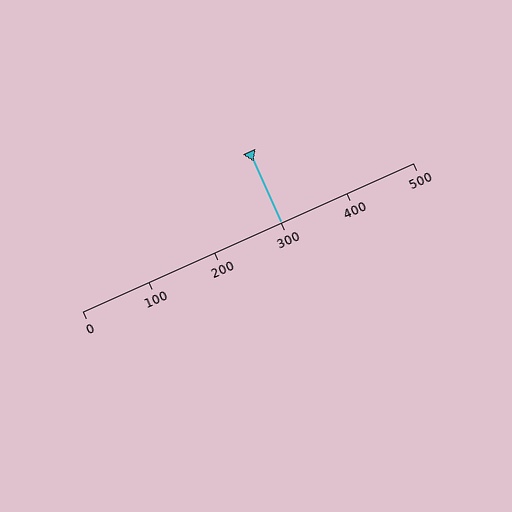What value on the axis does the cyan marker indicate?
The marker indicates approximately 300.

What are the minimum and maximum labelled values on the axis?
The axis runs from 0 to 500.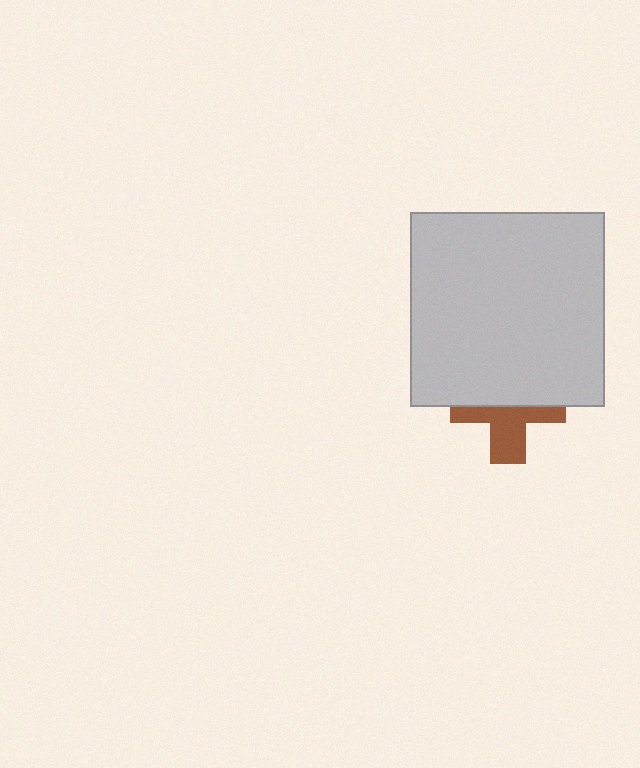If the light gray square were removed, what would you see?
You would see the complete brown cross.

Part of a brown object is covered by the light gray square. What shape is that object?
It is a cross.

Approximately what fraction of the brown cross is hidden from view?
Roughly 53% of the brown cross is hidden behind the light gray square.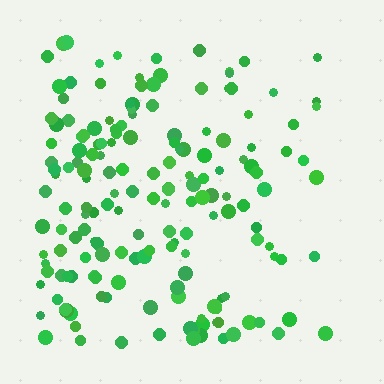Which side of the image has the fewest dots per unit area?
The right.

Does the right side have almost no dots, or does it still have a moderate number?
Still a moderate number, just noticeably fewer than the left.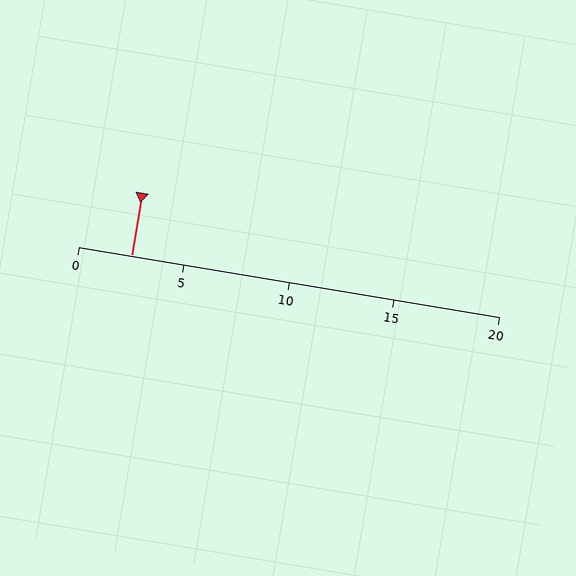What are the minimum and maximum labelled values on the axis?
The axis runs from 0 to 20.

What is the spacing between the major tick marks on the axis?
The major ticks are spaced 5 apart.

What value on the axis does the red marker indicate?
The marker indicates approximately 2.5.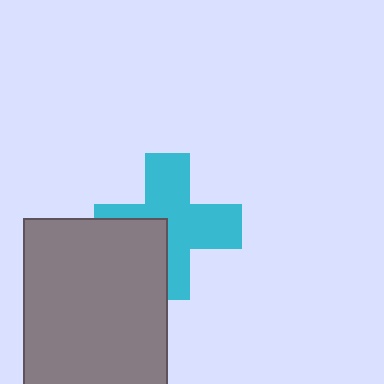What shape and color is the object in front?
The object in front is a gray rectangle.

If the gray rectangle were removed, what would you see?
You would see the complete cyan cross.